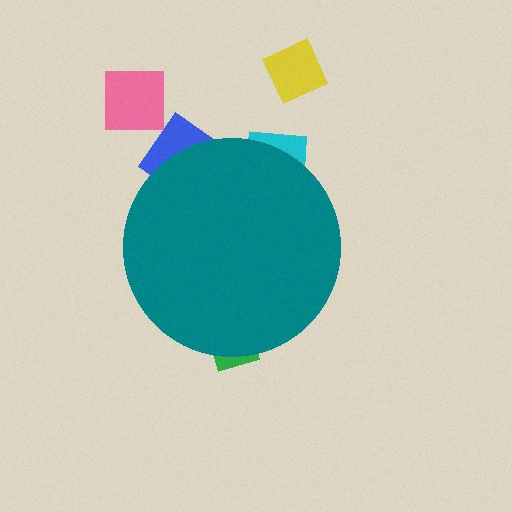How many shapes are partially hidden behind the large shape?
3 shapes are partially hidden.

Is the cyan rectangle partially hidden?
Yes, the cyan rectangle is partially hidden behind the teal circle.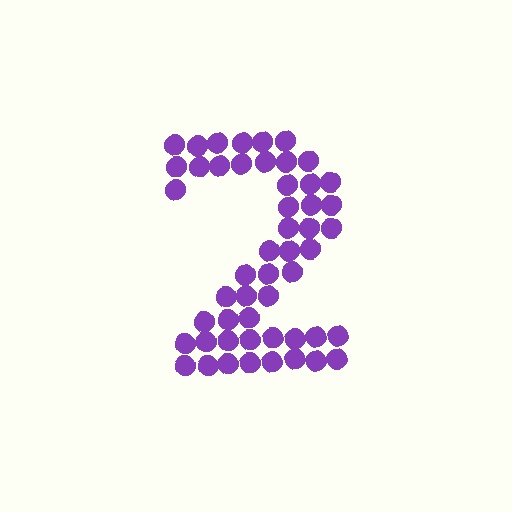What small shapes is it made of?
It is made of small circles.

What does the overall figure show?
The overall figure shows the digit 2.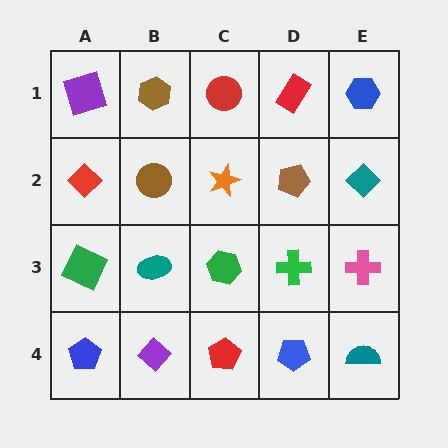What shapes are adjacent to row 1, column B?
A brown circle (row 2, column B), a purple square (row 1, column A), a red circle (row 1, column C).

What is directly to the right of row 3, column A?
A teal ellipse.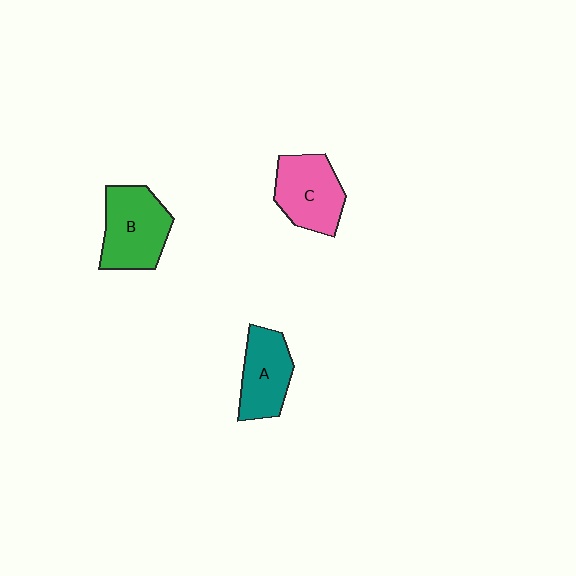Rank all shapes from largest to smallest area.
From largest to smallest: B (green), C (pink), A (teal).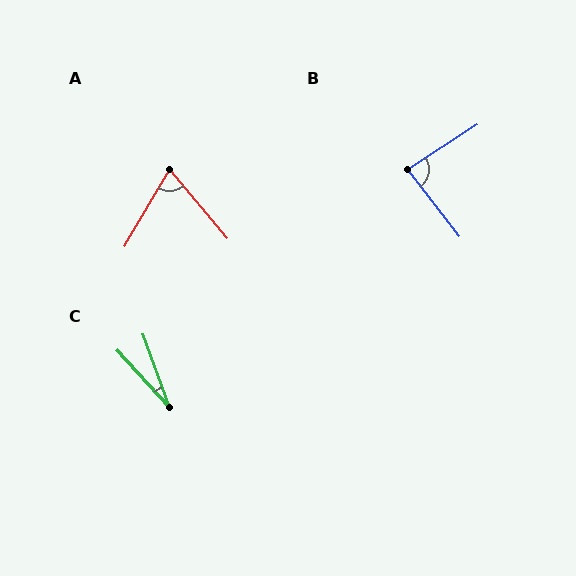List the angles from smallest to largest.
C (22°), A (71°), B (85°).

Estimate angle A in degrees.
Approximately 71 degrees.